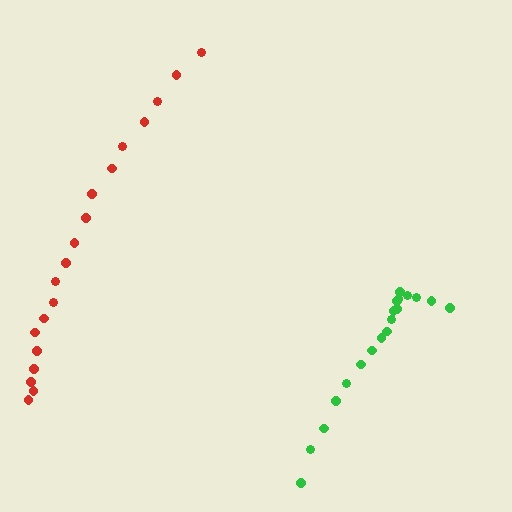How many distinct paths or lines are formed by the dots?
There are 2 distinct paths.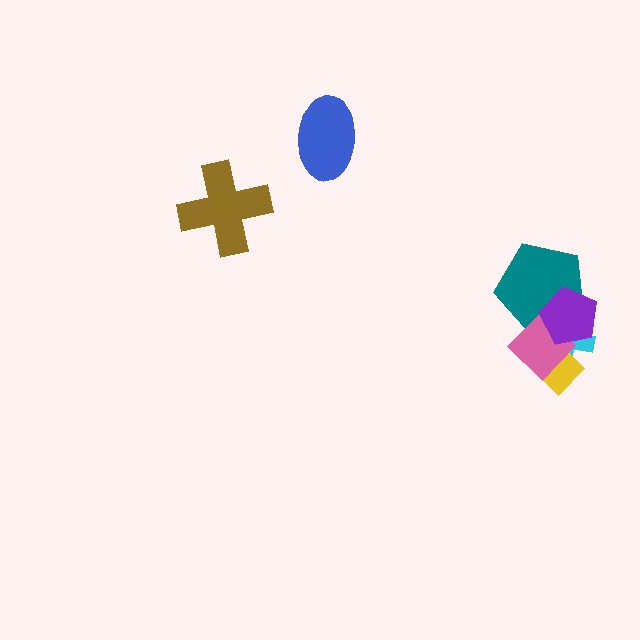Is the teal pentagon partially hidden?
Yes, it is partially covered by another shape.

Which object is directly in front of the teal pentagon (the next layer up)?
The pink diamond is directly in front of the teal pentagon.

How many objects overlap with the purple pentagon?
3 objects overlap with the purple pentagon.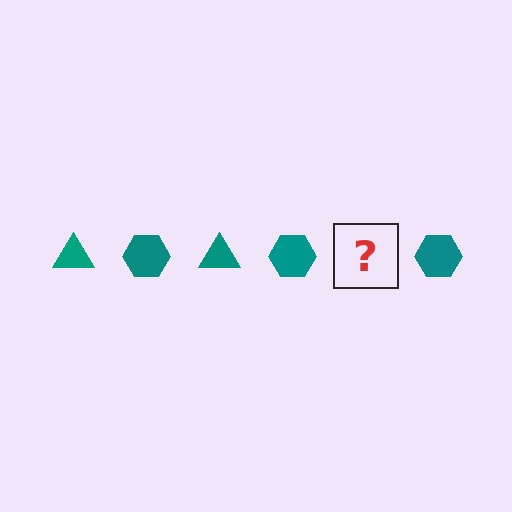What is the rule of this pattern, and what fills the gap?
The rule is that the pattern cycles through triangle, hexagon shapes in teal. The gap should be filled with a teal triangle.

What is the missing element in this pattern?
The missing element is a teal triangle.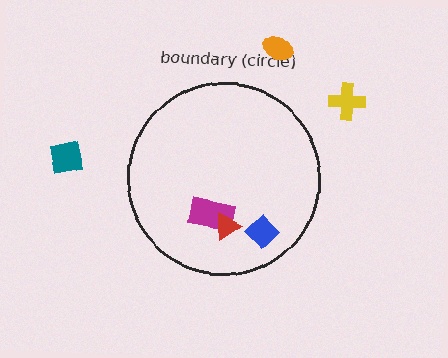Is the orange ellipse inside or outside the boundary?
Outside.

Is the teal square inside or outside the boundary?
Outside.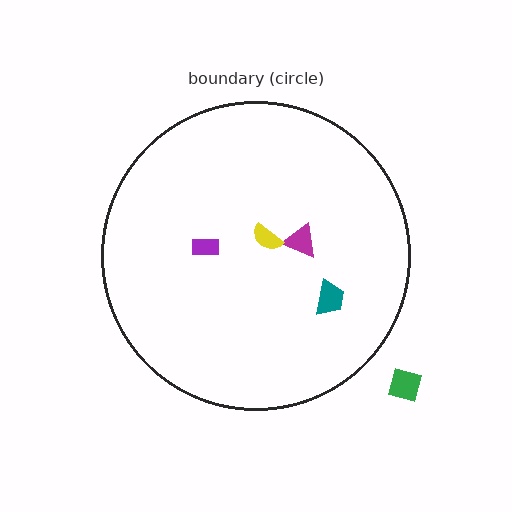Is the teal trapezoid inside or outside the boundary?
Inside.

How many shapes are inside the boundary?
4 inside, 1 outside.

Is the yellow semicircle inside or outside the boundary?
Inside.